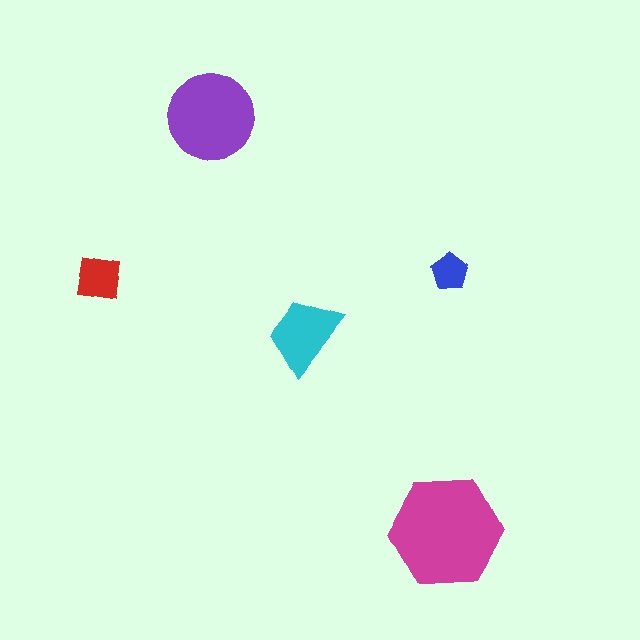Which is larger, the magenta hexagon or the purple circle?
The magenta hexagon.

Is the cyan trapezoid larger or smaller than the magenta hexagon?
Smaller.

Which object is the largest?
The magenta hexagon.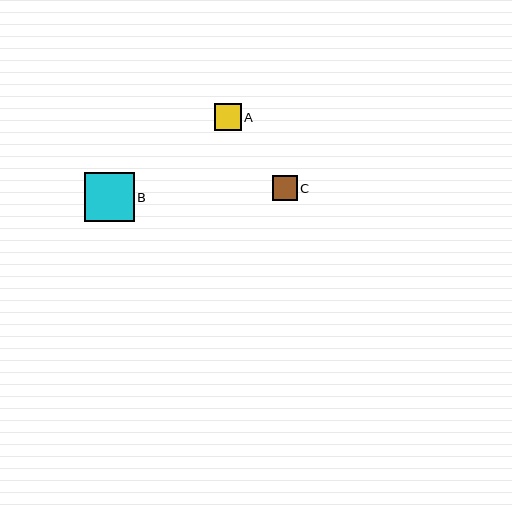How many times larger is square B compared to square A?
Square B is approximately 1.8 times the size of square A.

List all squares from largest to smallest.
From largest to smallest: B, A, C.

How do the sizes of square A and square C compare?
Square A and square C are approximately the same size.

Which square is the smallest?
Square C is the smallest with a size of approximately 25 pixels.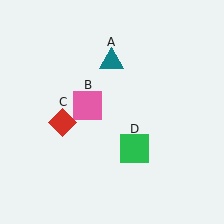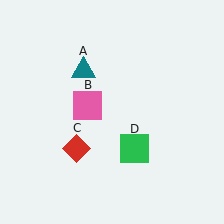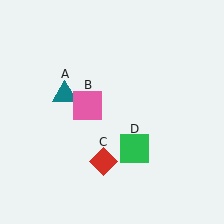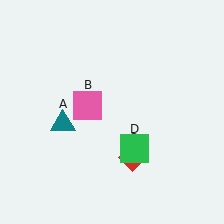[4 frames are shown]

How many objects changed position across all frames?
2 objects changed position: teal triangle (object A), red diamond (object C).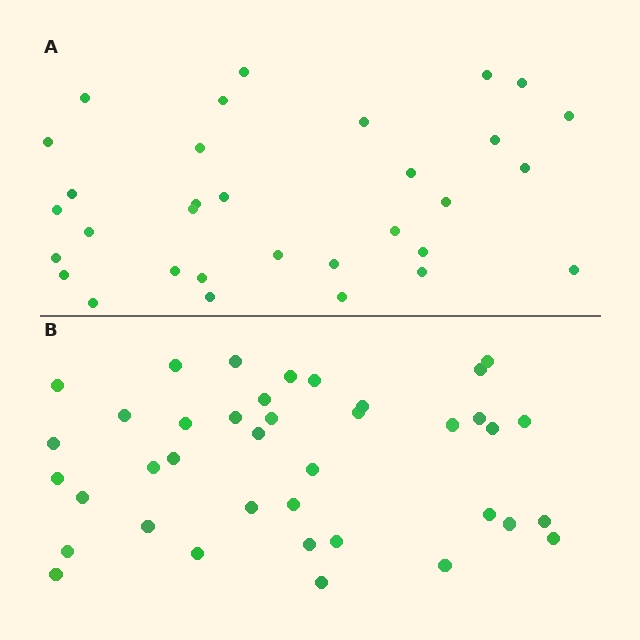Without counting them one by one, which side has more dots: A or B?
Region B (the bottom region) has more dots.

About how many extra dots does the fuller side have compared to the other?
Region B has roughly 8 or so more dots than region A.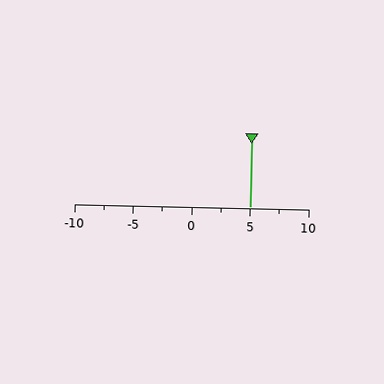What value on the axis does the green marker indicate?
The marker indicates approximately 5.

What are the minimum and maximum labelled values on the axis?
The axis runs from -10 to 10.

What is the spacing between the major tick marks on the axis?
The major ticks are spaced 5 apart.